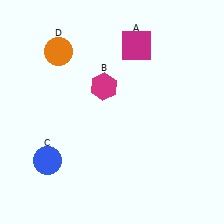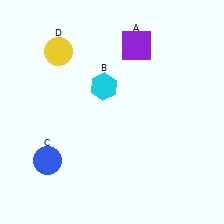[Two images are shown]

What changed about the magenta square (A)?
In Image 1, A is magenta. In Image 2, it changed to purple.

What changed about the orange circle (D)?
In Image 1, D is orange. In Image 2, it changed to yellow.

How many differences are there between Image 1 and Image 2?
There are 3 differences between the two images.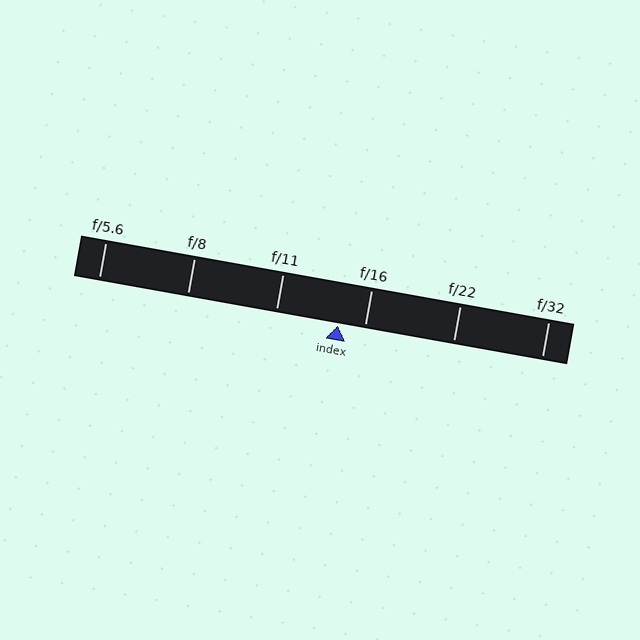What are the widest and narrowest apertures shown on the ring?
The widest aperture shown is f/5.6 and the narrowest is f/32.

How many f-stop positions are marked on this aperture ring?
There are 6 f-stop positions marked.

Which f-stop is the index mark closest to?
The index mark is closest to f/16.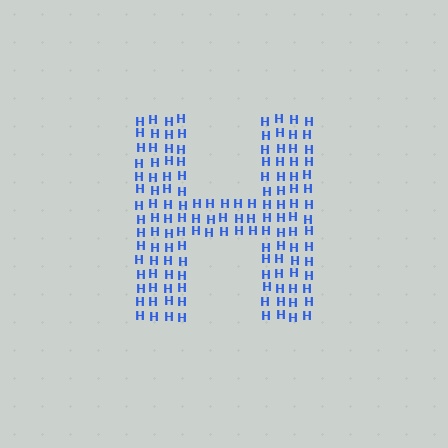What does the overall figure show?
The overall figure shows the letter H.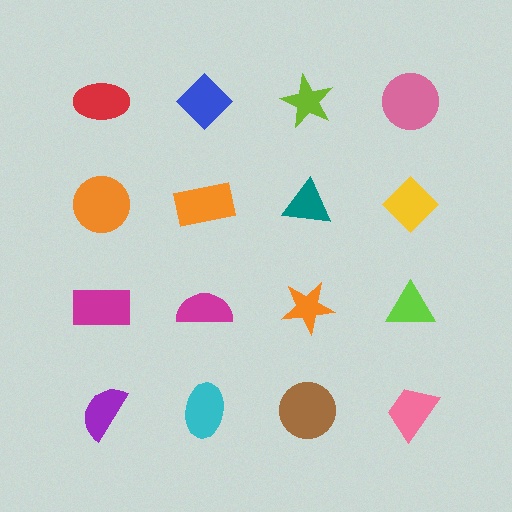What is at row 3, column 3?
An orange star.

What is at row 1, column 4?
A pink circle.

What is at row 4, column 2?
A cyan ellipse.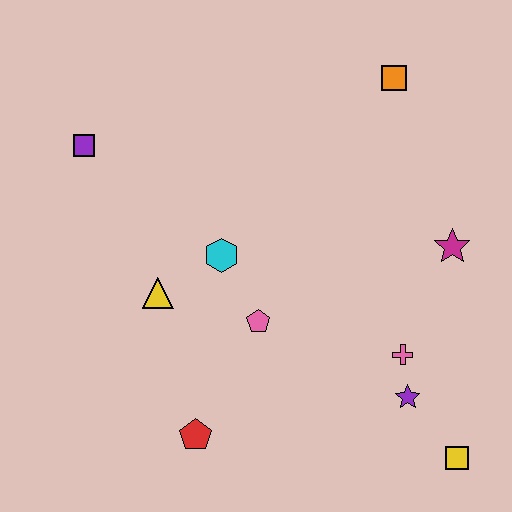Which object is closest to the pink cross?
The purple star is closest to the pink cross.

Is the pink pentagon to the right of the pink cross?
No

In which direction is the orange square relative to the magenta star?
The orange square is above the magenta star.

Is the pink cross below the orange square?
Yes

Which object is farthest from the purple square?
The yellow square is farthest from the purple square.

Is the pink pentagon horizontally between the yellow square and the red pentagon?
Yes